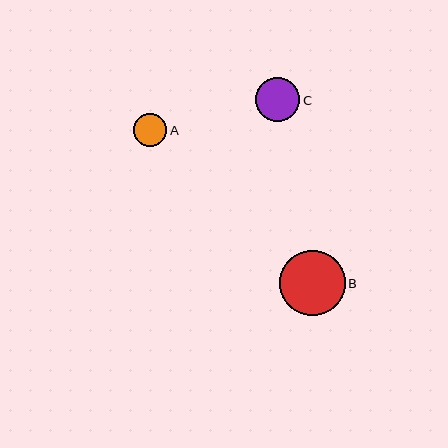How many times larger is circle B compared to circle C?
Circle B is approximately 1.5 times the size of circle C.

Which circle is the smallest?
Circle A is the smallest with a size of approximately 33 pixels.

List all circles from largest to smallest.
From largest to smallest: B, C, A.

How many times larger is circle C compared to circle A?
Circle C is approximately 1.3 times the size of circle A.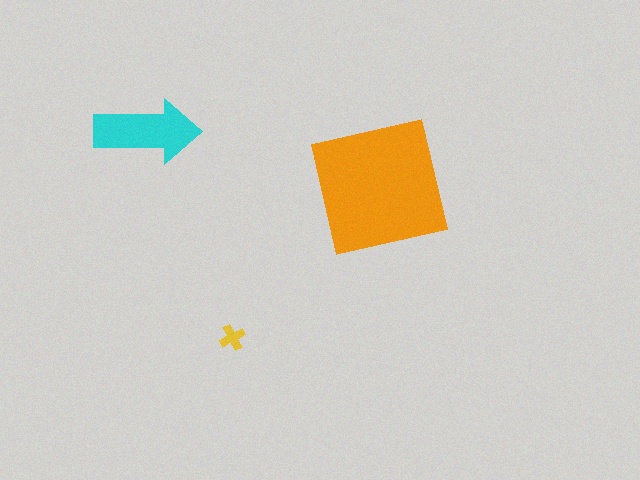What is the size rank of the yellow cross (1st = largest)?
3rd.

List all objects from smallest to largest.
The yellow cross, the cyan arrow, the orange square.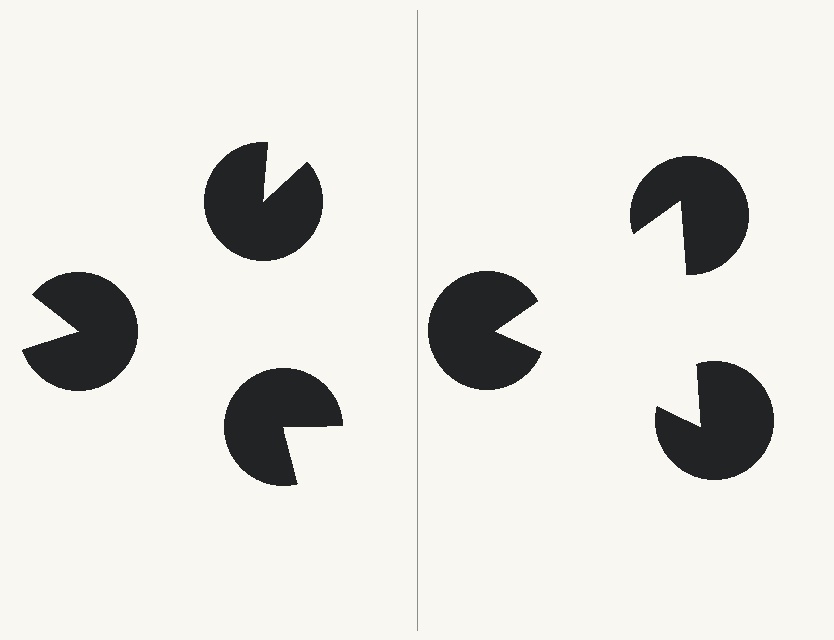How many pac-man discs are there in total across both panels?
6 — 3 on each side.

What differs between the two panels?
The pac-man discs are positioned identically on both sides; only the wedge orientations differ. On the right they align to a triangle; on the left they are misaligned.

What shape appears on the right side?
An illusory triangle.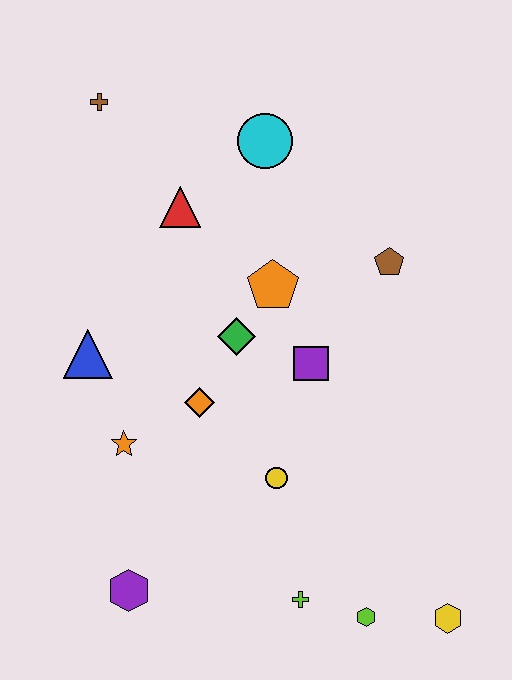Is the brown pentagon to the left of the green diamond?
No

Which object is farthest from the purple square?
The brown cross is farthest from the purple square.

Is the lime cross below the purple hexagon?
Yes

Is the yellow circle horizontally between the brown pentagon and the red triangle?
Yes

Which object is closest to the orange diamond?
The green diamond is closest to the orange diamond.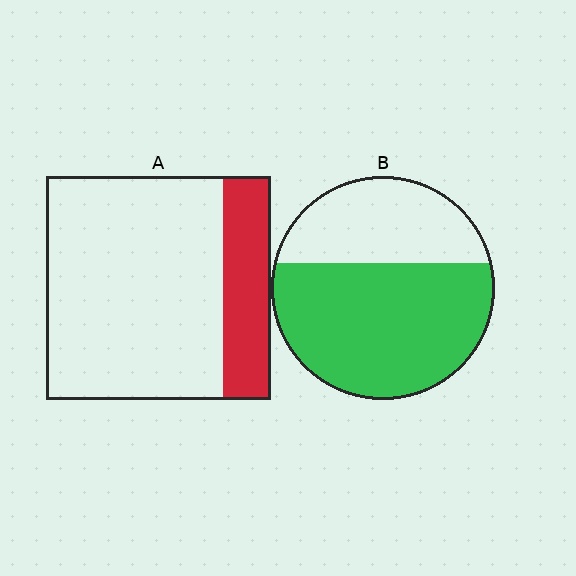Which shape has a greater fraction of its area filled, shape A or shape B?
Shape B.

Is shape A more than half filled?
No.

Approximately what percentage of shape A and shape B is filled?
A is approximately 20% and B is approximately 65%.